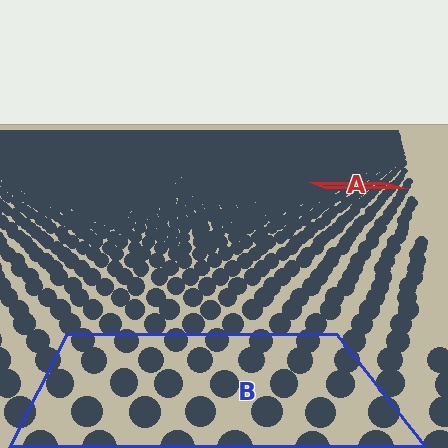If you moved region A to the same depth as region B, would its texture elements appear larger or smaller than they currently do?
They would appear larger. At a closer depth, the same texture elements are projected at a bigger on-screen size.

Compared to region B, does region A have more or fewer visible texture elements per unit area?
Region A has more texture elements per unit area — they are packed more densely because it is farther away.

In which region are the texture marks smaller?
The texture marks are smaller in region A, because it is farther away.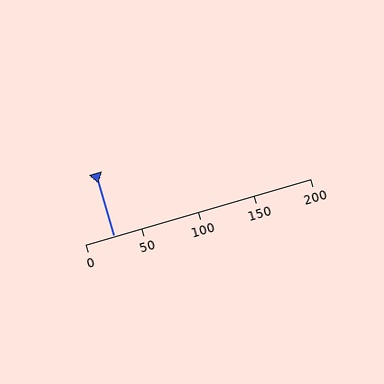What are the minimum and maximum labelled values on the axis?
The axis runs from 0 to 200.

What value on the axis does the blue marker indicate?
The marker indicates approximately 25.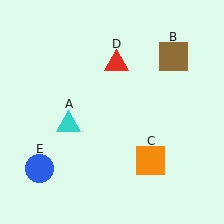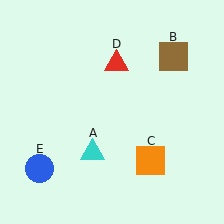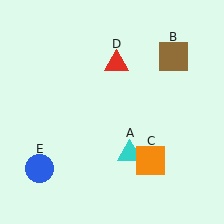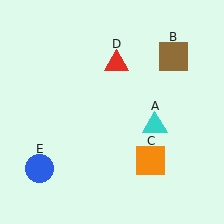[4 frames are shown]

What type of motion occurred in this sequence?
The cyan triangle (object A) rotated counterclockwise around the center of the scene.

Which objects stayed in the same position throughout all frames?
Brown square (object B) and orange square (object C) and red triangle (object D) and blue circle (object E) remained stationary.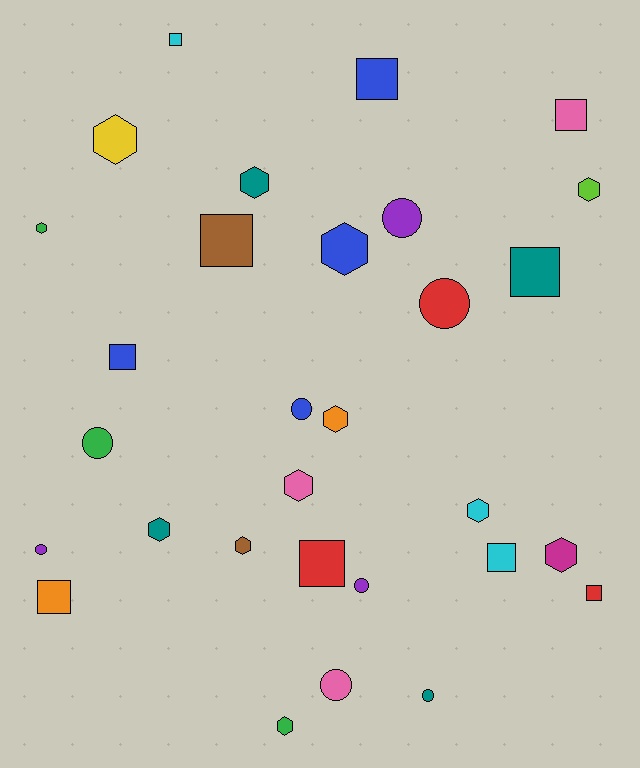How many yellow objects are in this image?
There is 1 yellow object.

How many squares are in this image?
There are 10 squares.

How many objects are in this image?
There are 30 objects.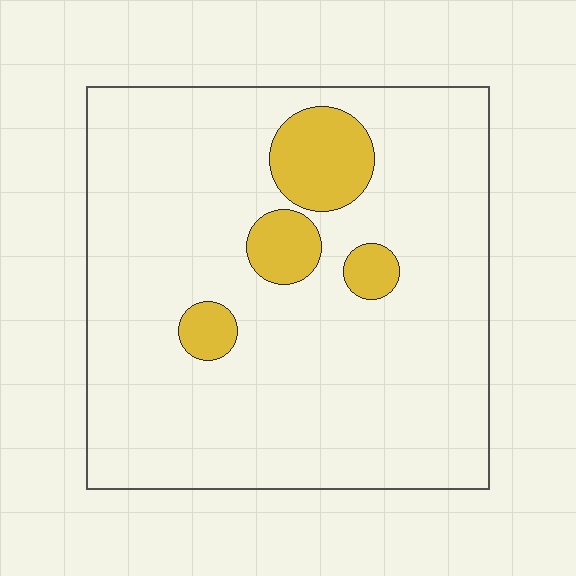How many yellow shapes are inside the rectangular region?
4.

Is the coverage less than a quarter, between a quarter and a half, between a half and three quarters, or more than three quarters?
Less than a quarter.